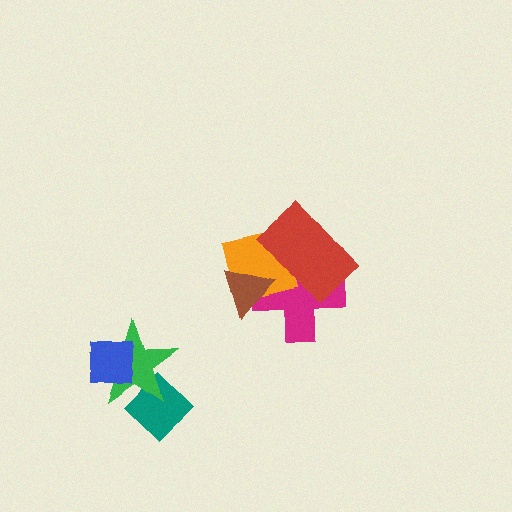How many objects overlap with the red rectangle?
2 objects overlap with the red rectangle.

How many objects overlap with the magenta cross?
3 objects overlap with the magenta cross.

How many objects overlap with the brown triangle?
2 objects overlap with the brown triangle.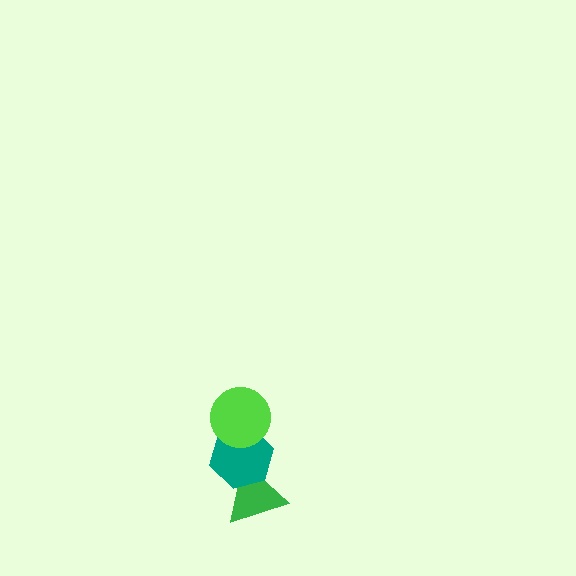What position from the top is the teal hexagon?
The teal hexagon is 2nd from the top.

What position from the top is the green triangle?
The green triangle is 3rd from the top.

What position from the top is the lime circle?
The lime circle is 1st from the top.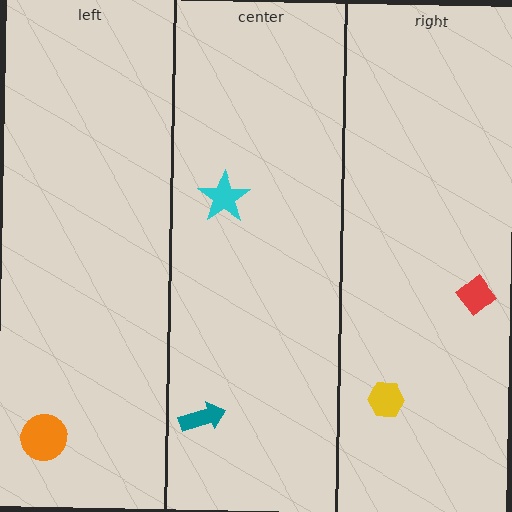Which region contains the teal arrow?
The center region.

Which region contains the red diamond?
The right region.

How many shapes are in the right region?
2.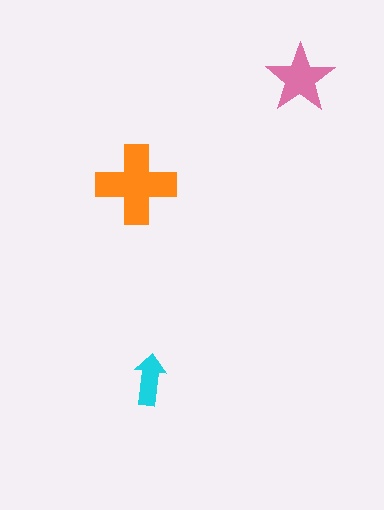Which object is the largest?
The orange cross.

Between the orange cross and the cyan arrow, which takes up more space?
The orange cross.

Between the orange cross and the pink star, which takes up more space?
The orange cross.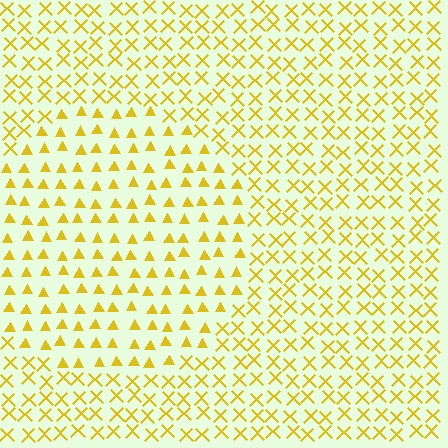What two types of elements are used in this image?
The image uses triangles inside the circle region and X marks outside it.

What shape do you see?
I see a circle.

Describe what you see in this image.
The image is filled with small yellow elements arranged in a uniform grid. A circle-shaped region contains triangles, while the surrounding area contains X marks. The boundary is defined purely by the change in element shape.